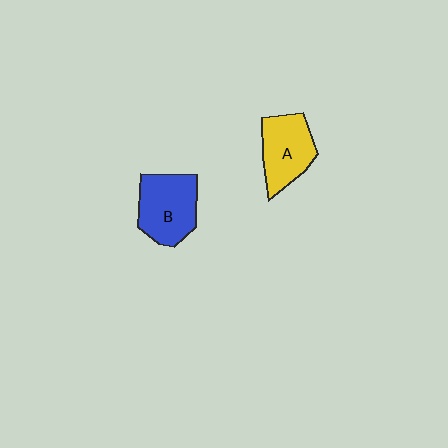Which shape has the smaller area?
Shape A (yellow).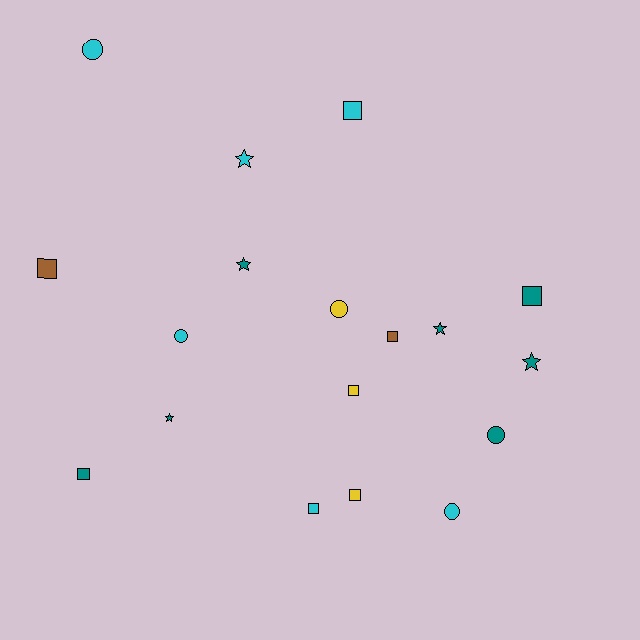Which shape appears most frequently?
Square, with 8 objects.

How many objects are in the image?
There are 18 objects.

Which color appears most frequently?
Teal, with 7 objects.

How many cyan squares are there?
There are 2 cyan squares.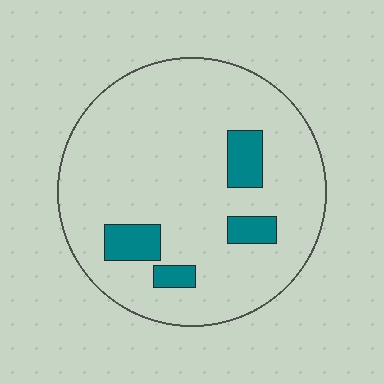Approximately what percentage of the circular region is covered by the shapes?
Approximately 10%.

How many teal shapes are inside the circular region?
4.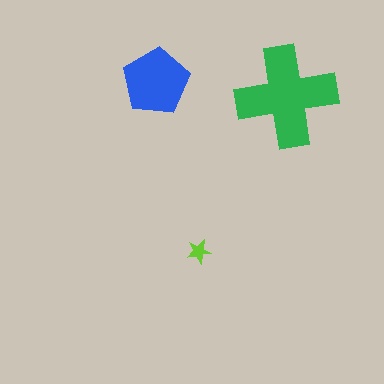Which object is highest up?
The blue pentagon is topmost.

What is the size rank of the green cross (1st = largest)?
1st.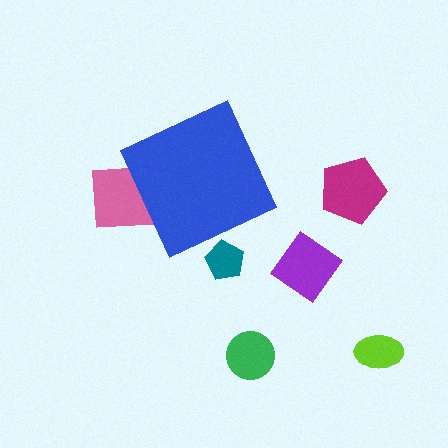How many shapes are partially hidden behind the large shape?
2 shapes are partially hidden.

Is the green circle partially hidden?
No, the green circle is fully visible.